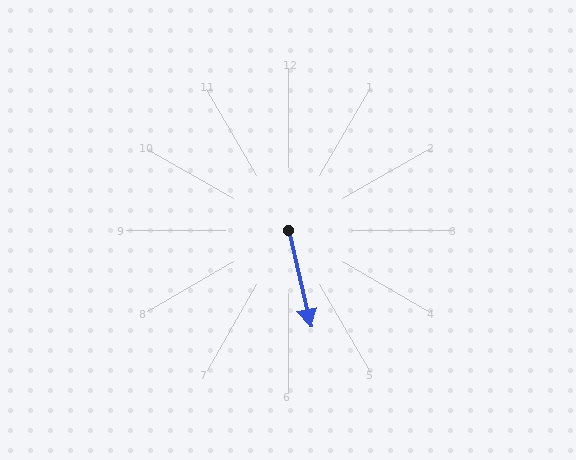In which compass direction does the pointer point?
South.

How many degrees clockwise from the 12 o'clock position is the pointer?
Approximately 167 degrees.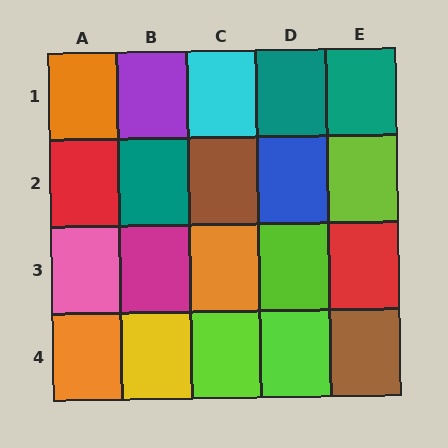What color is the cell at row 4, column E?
Brown.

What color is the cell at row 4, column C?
Lime.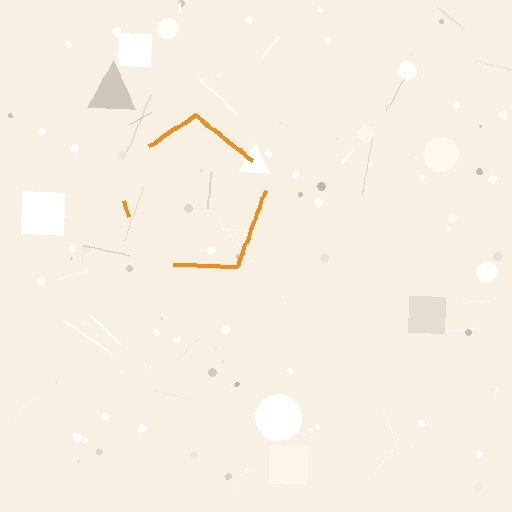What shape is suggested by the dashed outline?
The dashed outline suggests a pentagon.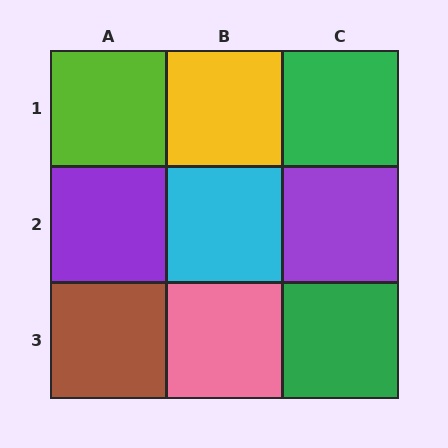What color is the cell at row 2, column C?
Purple.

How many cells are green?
2 cells are green.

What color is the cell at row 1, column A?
Lime.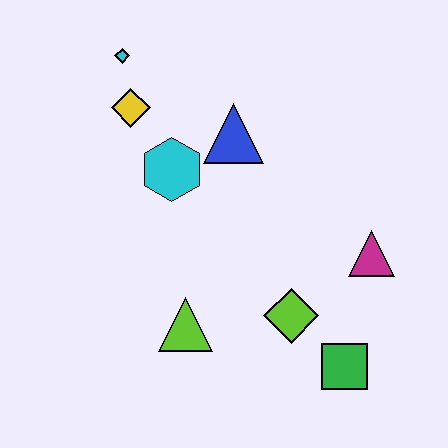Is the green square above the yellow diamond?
No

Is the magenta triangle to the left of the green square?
No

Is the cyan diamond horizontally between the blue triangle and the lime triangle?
No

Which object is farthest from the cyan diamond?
The green square is farthest from the cyan diamond.